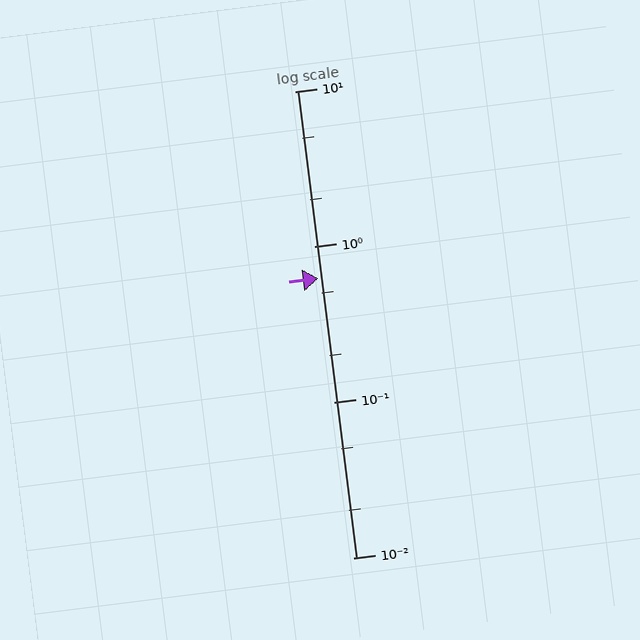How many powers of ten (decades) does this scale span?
The scale spans 3 decades, from 0.01 to 10.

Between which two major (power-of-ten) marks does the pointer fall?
The pointer is between 0.1 and 1.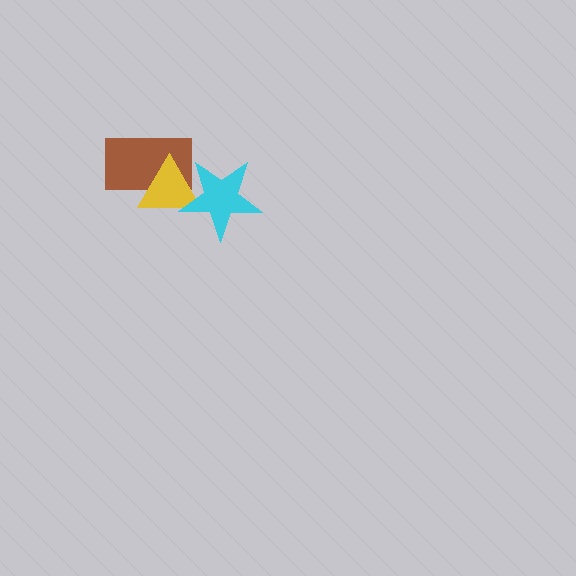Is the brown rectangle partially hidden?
Yes, it is partially covered by another shape.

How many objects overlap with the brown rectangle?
1 object overlaps with the brown rectangle.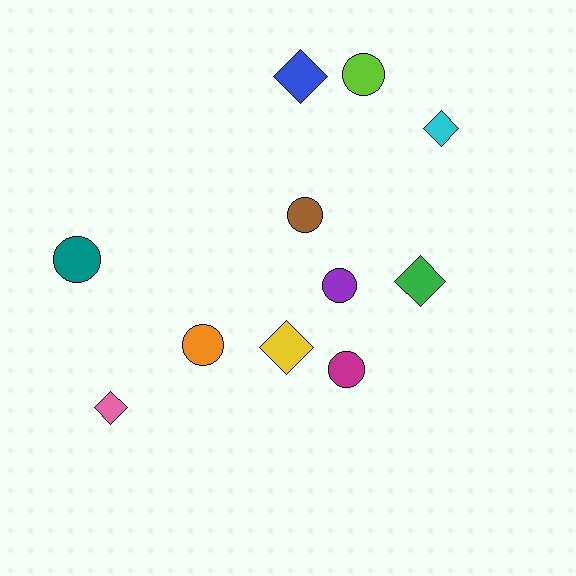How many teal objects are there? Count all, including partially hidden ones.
There is 1 teal object.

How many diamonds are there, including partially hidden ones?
There are 5 diamonds.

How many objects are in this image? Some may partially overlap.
There are 11 objects.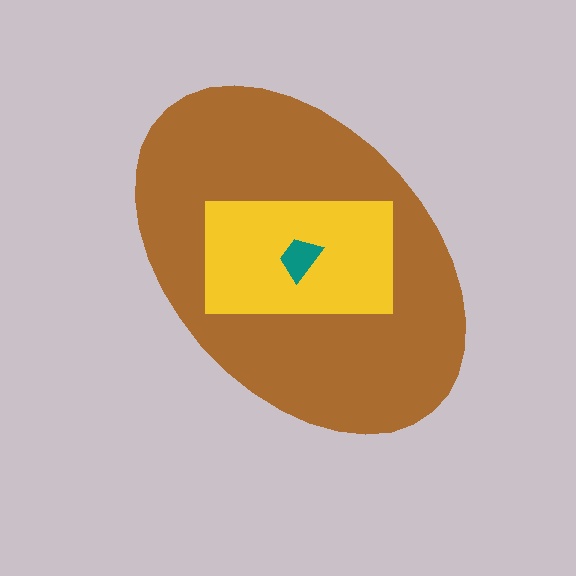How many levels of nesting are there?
3.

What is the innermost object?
The teal trapezoid.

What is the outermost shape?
The brown ellipse.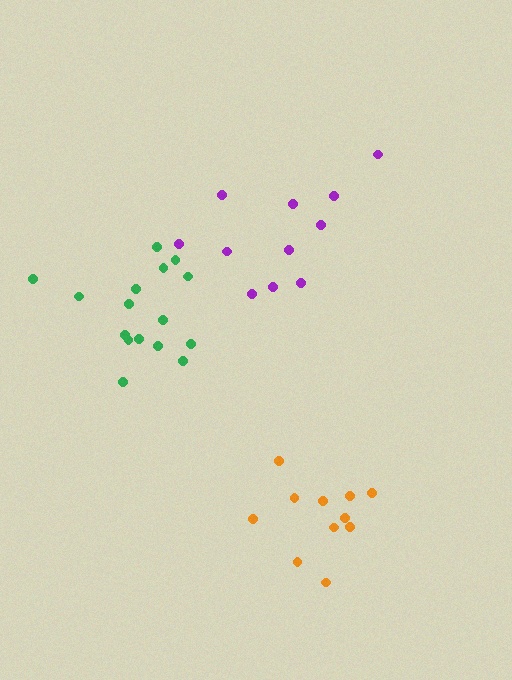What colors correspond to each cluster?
The clusters are colored: orange, green, purple.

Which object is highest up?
The purple cluster is topmost.